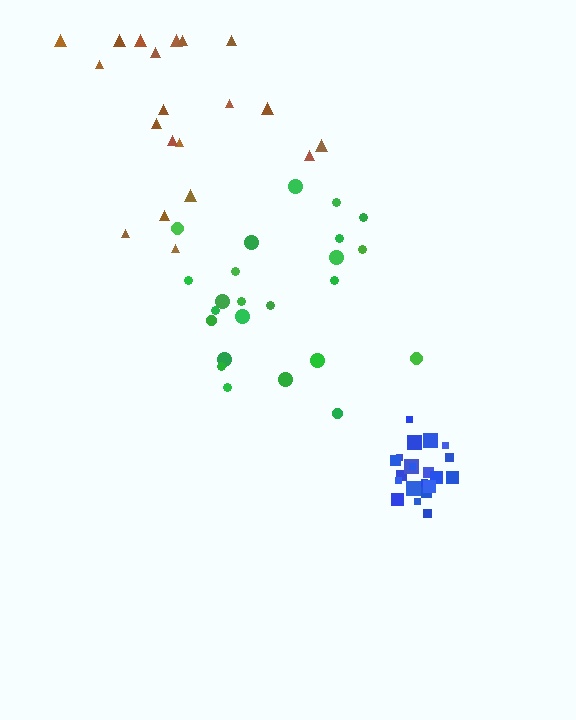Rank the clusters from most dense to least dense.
blue, green, brown.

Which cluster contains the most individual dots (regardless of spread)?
Green (24).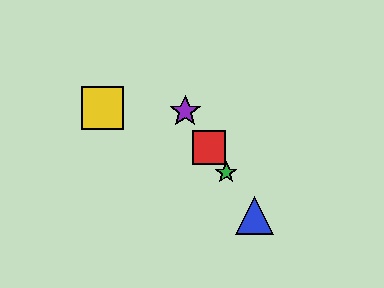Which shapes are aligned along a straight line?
The red square, the blue triangle, the green star, the purple star are aligned along a straight line.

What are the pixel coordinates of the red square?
The red square is at (209, 148).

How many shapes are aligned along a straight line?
4 shapes (the red square, the blue triangle, the green star, the purple star) are aligned along a straight line.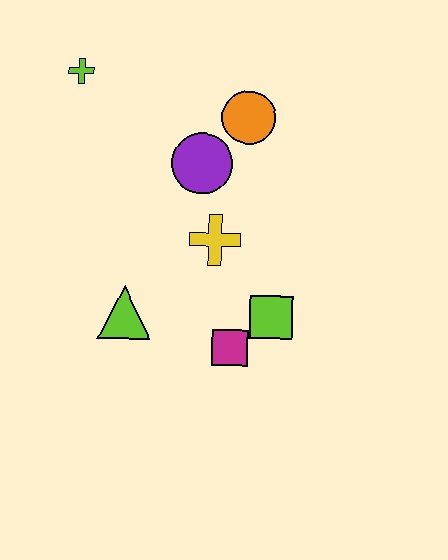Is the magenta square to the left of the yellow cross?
No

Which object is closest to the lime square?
The magenta square is closest to the lime square.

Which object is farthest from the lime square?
The lime cross is farthest from the lime square.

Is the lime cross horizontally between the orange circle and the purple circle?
No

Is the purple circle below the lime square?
No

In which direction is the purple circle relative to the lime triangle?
The purple circle is above the lime triangle.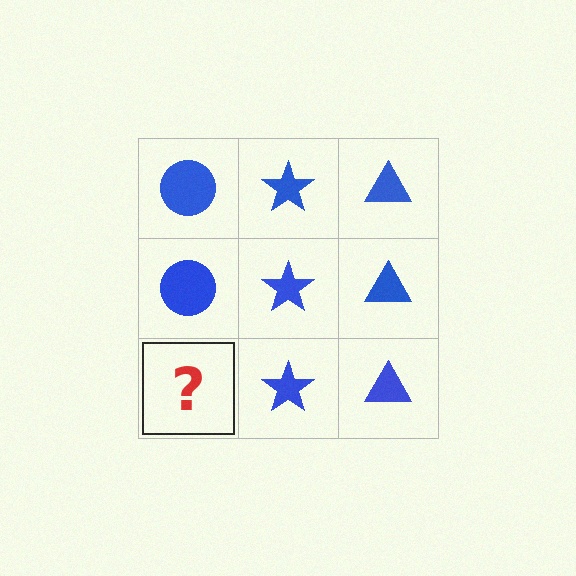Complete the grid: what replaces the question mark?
The question mark should be replaced with a blue circle.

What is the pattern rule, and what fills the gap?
The rule is that each column has a consistent shape. The gap should be filled with a blue circle.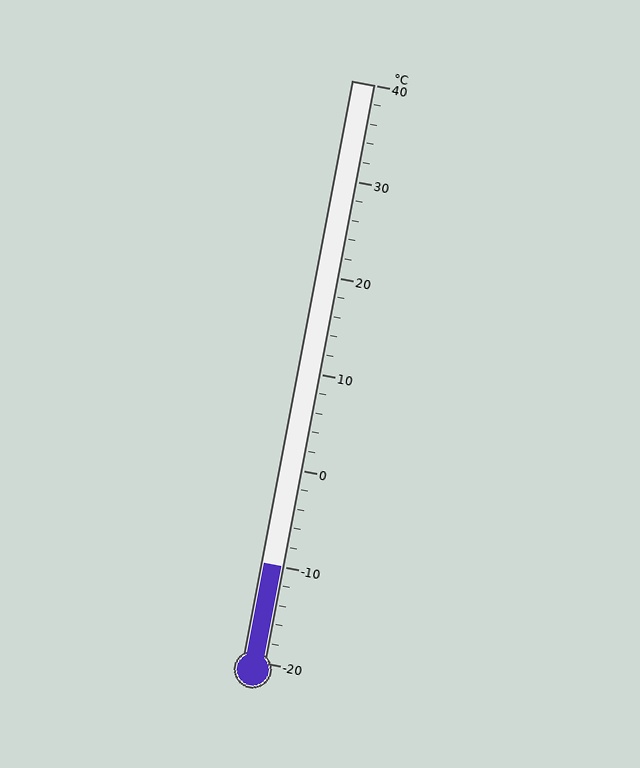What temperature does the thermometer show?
The thermometer shows approximately -10°C.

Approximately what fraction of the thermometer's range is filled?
The thermometer is filled to approximately 15% of its range.